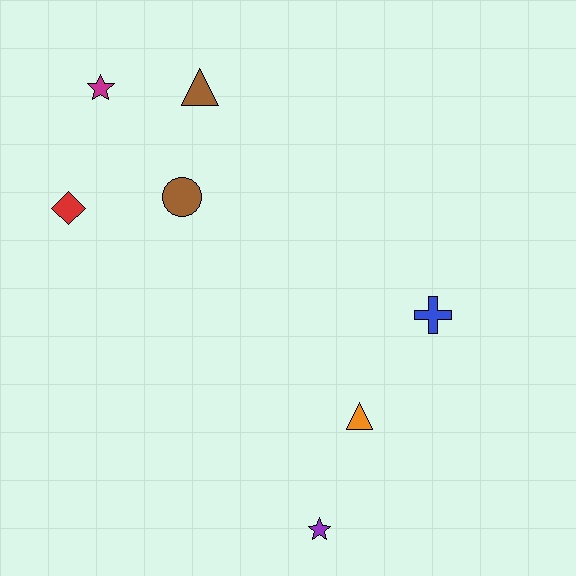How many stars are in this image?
There are 2 stars.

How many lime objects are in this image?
There are no lime objects.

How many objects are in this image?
There are 7 objects.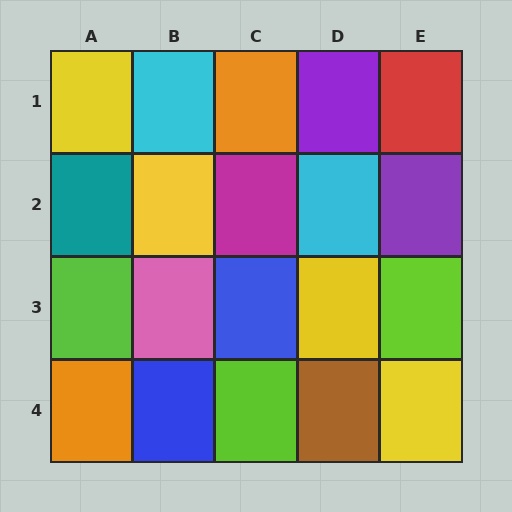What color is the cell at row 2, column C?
Magenta.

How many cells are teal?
1 cell is teal.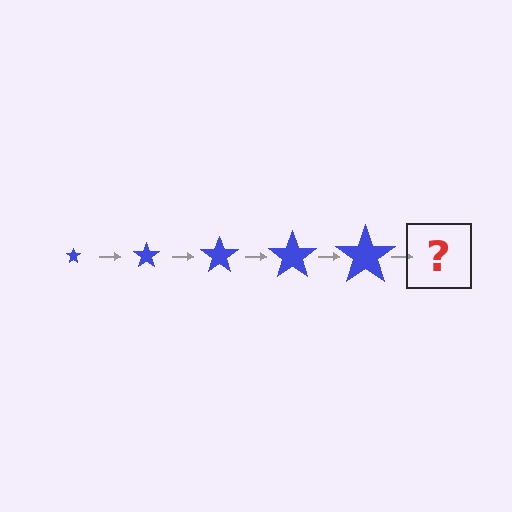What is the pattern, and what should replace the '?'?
The pattern is that the star gets progressively larger each step. The '?' should be a blue star, larger than the previous one.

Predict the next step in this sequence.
The next step is a blue star, larger than the previous one.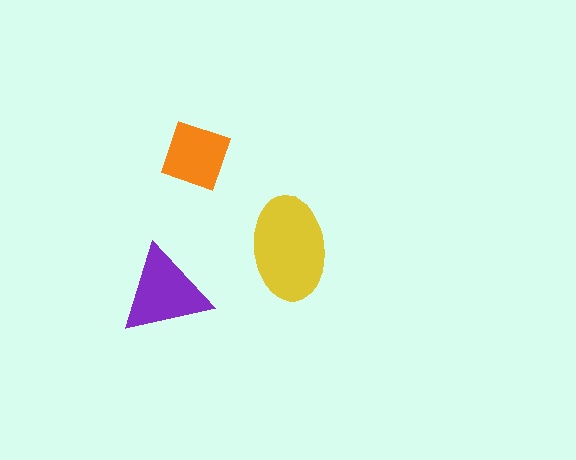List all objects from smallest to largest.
The orange diamond, the purple triangle, the yellow ellipse.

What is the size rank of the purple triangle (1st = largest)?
2nd.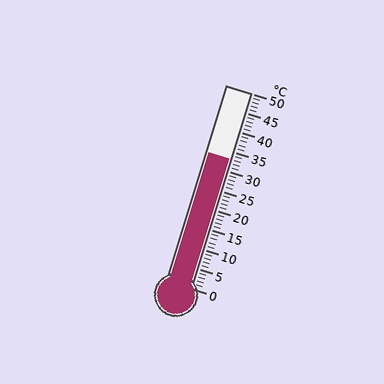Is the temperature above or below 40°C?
The temperature is below 40°C.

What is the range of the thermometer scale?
The thermometer scale ranges from 0°C to 50°C.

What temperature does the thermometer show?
The thermometer shows approximately 33°C.